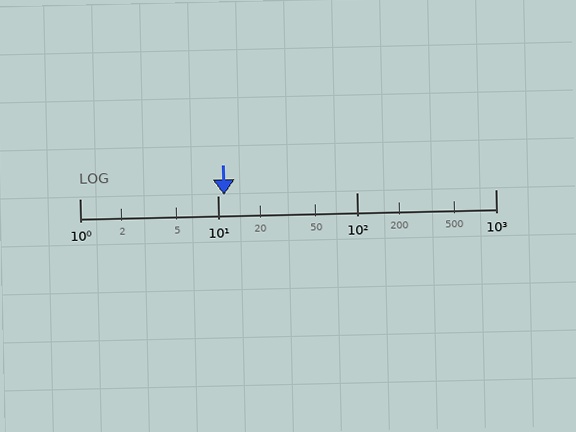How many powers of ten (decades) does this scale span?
The scale spans 3 decades, from 1 to 1000.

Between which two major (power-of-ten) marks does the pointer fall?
The pointer is between 10 and 100.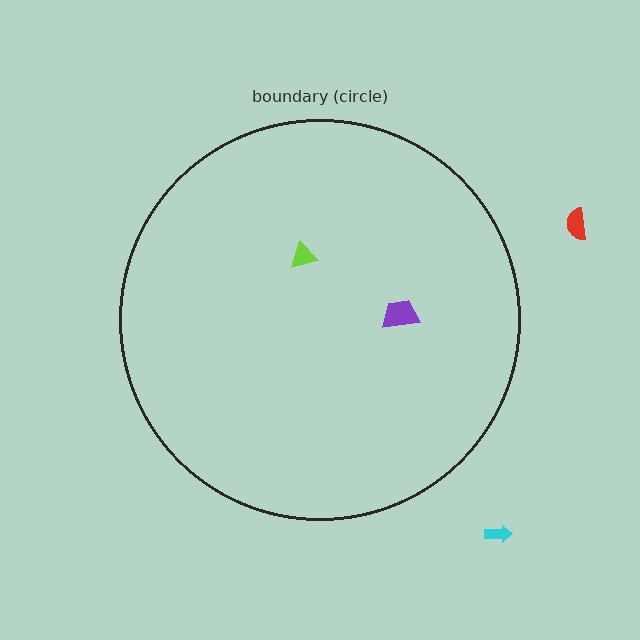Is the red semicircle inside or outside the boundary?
Outside.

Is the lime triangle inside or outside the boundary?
Inside.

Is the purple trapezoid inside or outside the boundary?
Inside.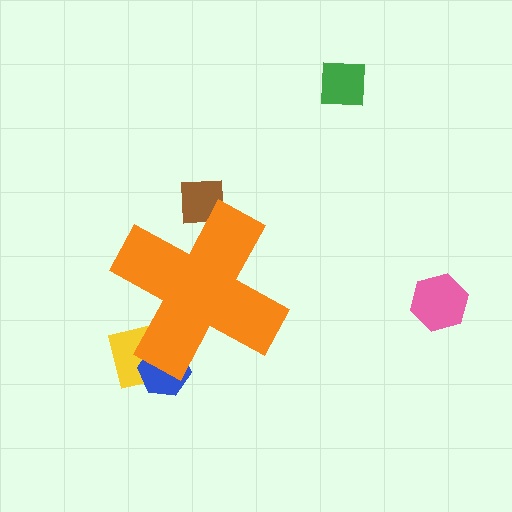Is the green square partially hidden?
No, the green square is fully visible.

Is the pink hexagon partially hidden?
No, the pink hexagon is fully visible.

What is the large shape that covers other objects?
An orange cross.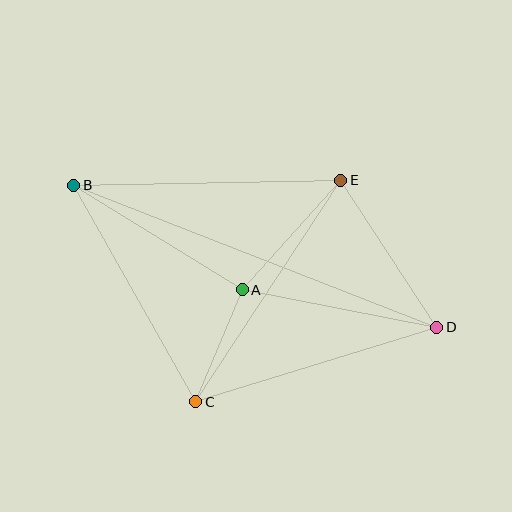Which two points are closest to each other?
Points A and C are closest to each other.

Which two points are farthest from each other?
Points B and D are farthest from each other.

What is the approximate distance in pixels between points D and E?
The distance between D and E is approximately 175 pixels.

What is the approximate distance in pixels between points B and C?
The distance between B and C is approximately 248 pixels.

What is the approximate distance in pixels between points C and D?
The distance between C and D is approximately 252 pixels.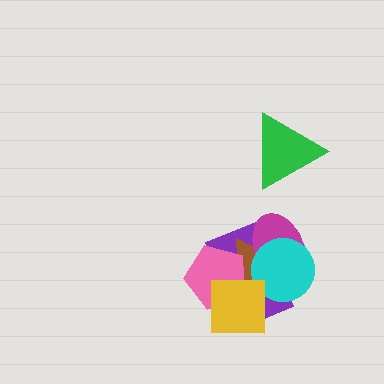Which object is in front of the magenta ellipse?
The cyan circle is in front of the magenta ellipse.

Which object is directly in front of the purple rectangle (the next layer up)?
The brown triangle is directly in front of the purple rectangle.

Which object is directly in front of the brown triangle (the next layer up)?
The pink pentagon is directly in front of the brown triangle.